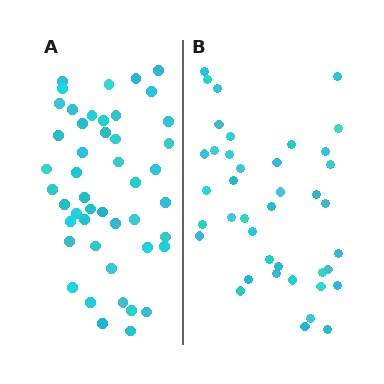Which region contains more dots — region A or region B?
Region A (the left region) has more dots.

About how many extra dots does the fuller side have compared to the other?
Region A has roughly 8 or so more dots than region B.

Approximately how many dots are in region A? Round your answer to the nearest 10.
About 50 dots. (The exact count is 47, which rounds to 50.)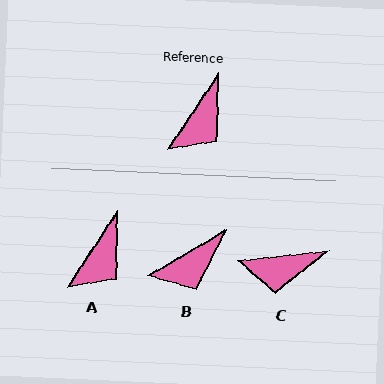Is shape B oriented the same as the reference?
No, it is off by about 26 degrees.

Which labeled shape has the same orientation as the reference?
A.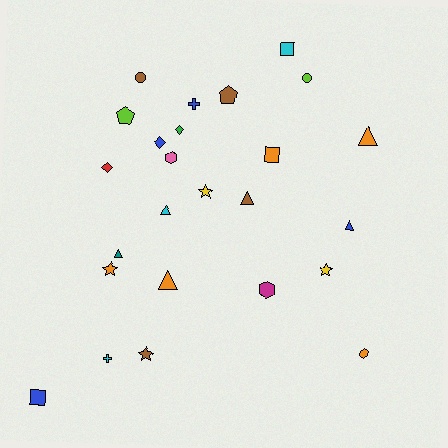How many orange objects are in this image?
There are 5 orange objects.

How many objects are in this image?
There are 25 objects.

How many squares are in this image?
There are 3 squares.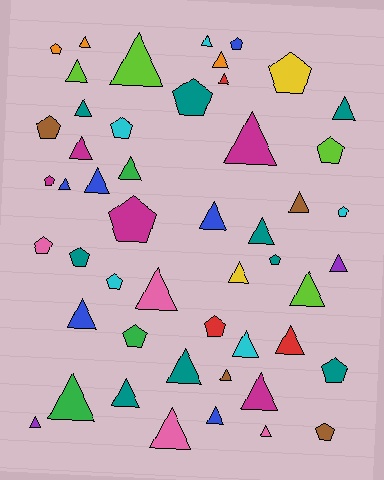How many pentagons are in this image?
There are 18 pentagons.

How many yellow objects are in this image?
There are 2 yellow objects.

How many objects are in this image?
There are 50 objects.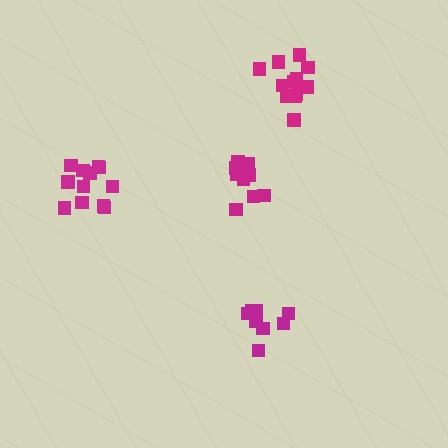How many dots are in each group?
Group 1: 9 dots, Group 2: 8 dots, Group 3: 12 dots, Group 4: 12 dots (41 total).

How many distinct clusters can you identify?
There are 4 distinct clusters.